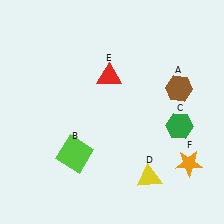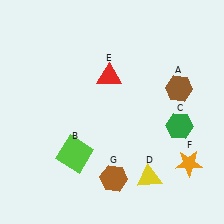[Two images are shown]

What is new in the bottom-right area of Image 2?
A brown hexagon (G) was added in the bottom-right area of Image 2.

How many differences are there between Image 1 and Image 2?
There is 1 difference between the two images.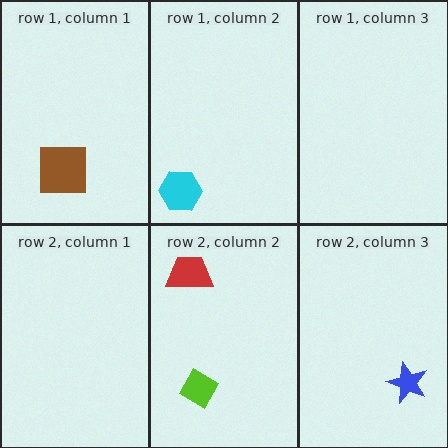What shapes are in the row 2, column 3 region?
The blue star.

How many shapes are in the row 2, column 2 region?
2.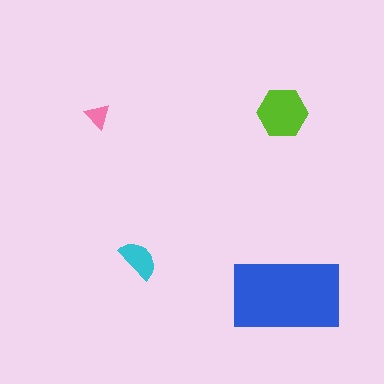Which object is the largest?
The blue rectangle.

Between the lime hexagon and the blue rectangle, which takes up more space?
The blue rectangle.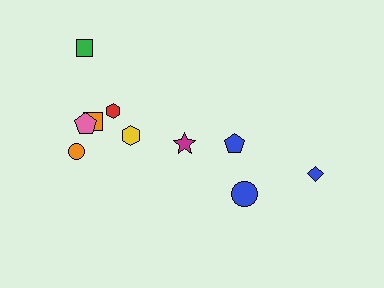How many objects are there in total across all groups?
There are 10 objects.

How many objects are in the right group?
There are 3 objects.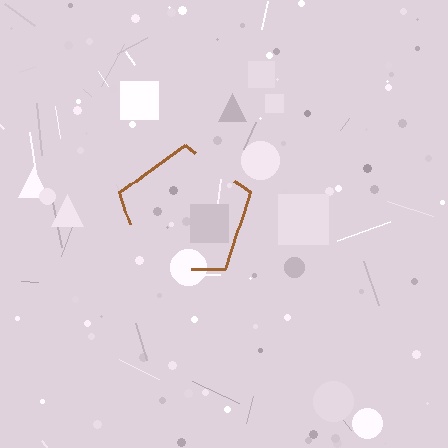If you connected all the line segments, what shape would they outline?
They would outline a pentagon.